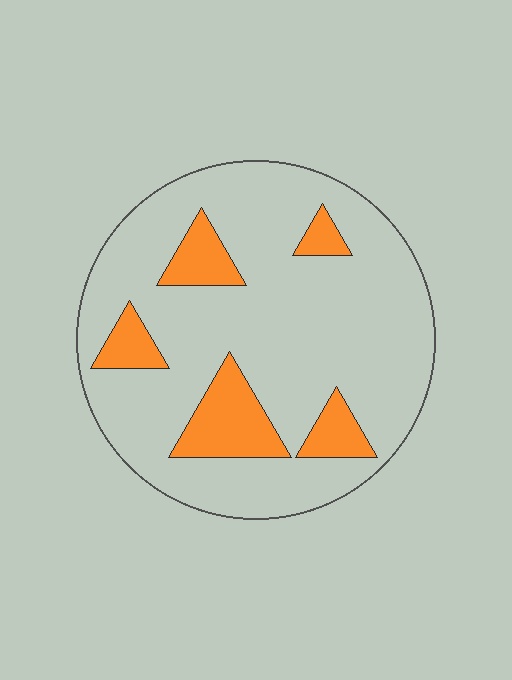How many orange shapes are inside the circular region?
5.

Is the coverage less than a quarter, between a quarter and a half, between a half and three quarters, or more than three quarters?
Less than a quarter.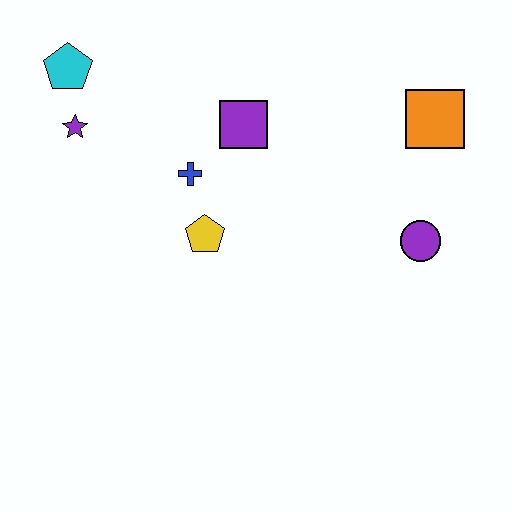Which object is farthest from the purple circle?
The cyan pentagon is farthest from the purple circle.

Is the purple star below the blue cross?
No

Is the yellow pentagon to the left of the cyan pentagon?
No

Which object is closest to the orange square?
The purple circle is closest to the orange square.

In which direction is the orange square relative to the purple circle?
The orange square is above the purple circle.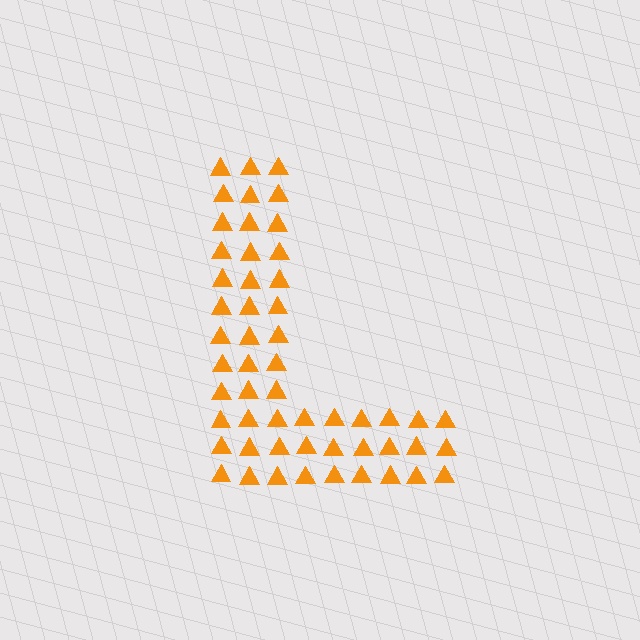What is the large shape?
The large shape is the letter L.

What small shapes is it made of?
It is made of small triangles.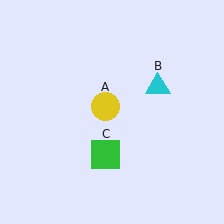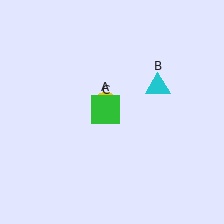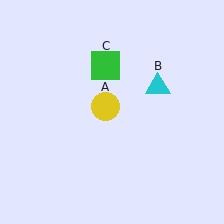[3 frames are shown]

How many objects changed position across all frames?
1 object changed position: green square (object C).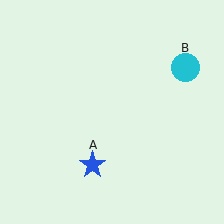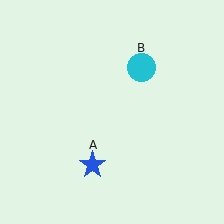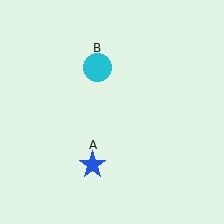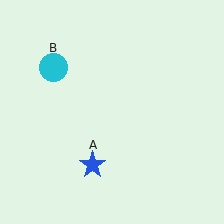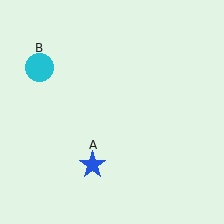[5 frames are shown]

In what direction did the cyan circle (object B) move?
The cyan circle (object B) moved left.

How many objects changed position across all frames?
1 object changed position: cyan circle (object B).